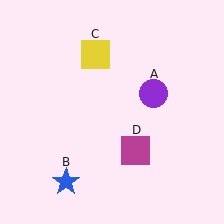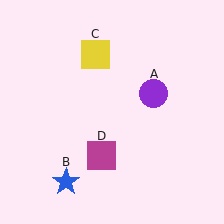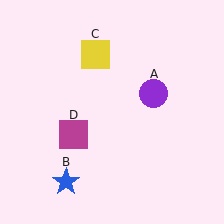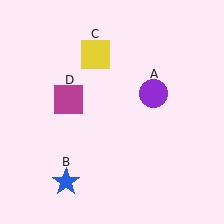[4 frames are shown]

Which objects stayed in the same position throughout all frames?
Purple circle (object A) and blue star (object B) and yellow square (object C) remained stationary.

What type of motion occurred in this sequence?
The magenta square (object D) rotated clockwise around the center of the scene.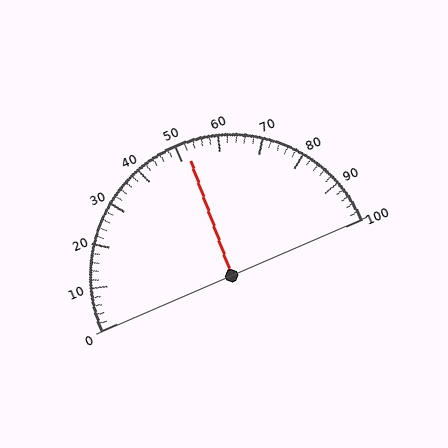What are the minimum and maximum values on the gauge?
The gauge ranges from 0 to 100.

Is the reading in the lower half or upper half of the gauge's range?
The reading is in the upper half of the range (0 to 100).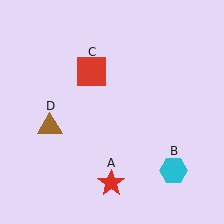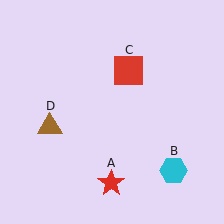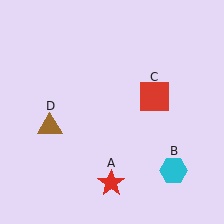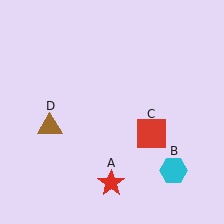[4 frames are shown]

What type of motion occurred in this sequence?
The red square (object C) rotated clockwise around the center of the scene.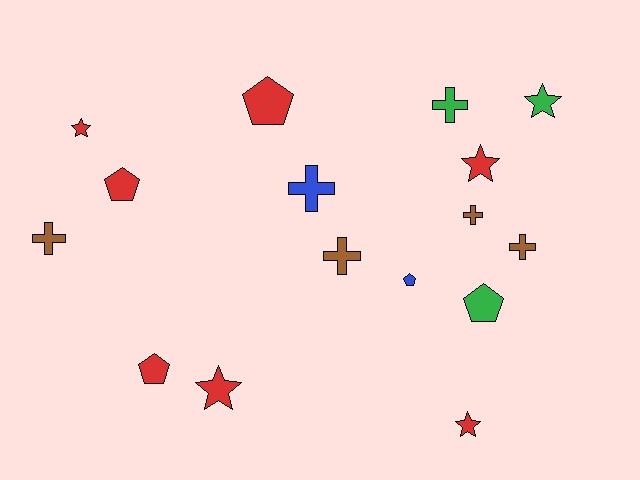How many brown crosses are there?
There are 4 brown crosses.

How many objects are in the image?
There are 16 objects.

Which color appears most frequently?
Red, with 7 objects.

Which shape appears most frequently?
Cross, with 6 objects.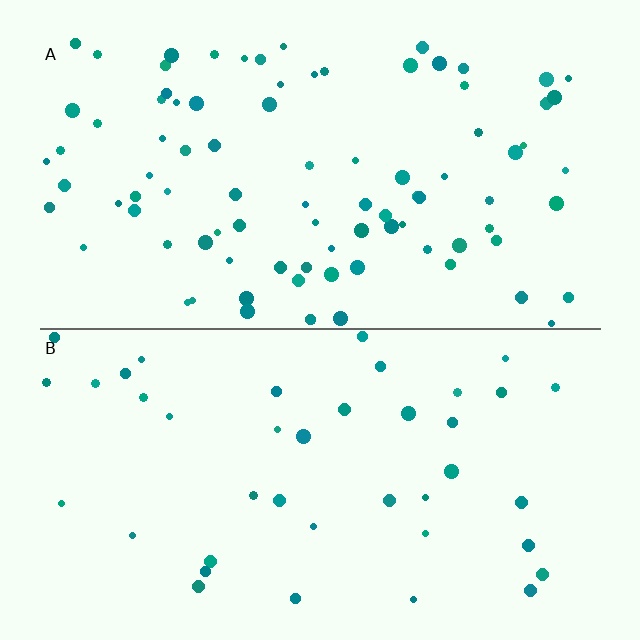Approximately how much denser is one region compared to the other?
Approximately 2.2× — region A over region B.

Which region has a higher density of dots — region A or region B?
A (the top).